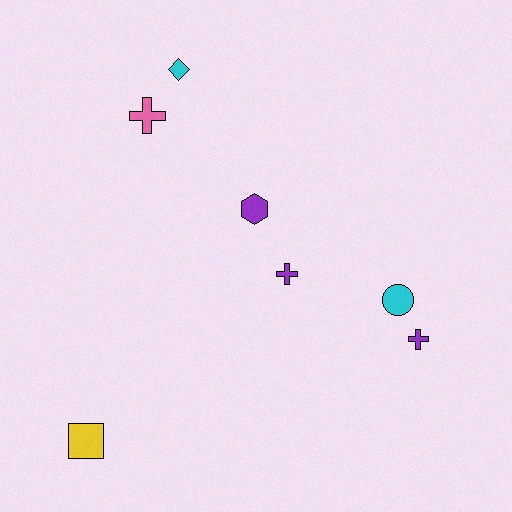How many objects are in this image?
There are 7 objects.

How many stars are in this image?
There are no stars.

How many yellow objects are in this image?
There is 1 yellow object.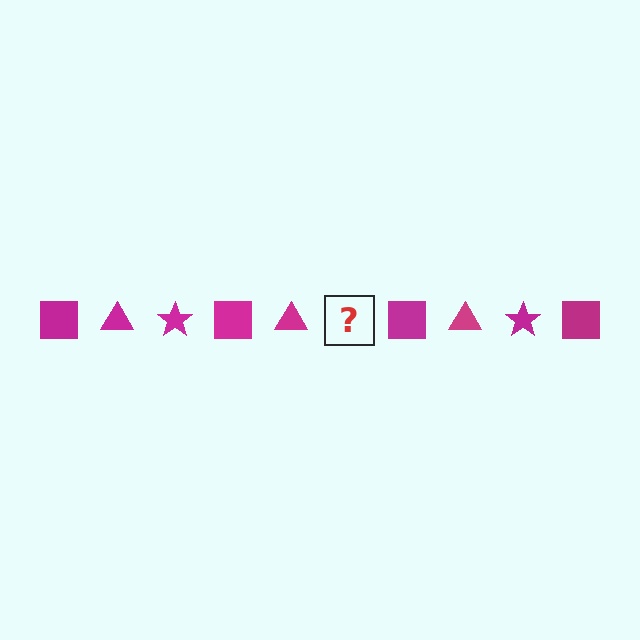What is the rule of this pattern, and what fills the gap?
The rule is that the pattern cycles through square, triangle, star shapes in magenta. The gap should be filled with a magenta star.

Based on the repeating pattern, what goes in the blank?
The blank should be a magenta star.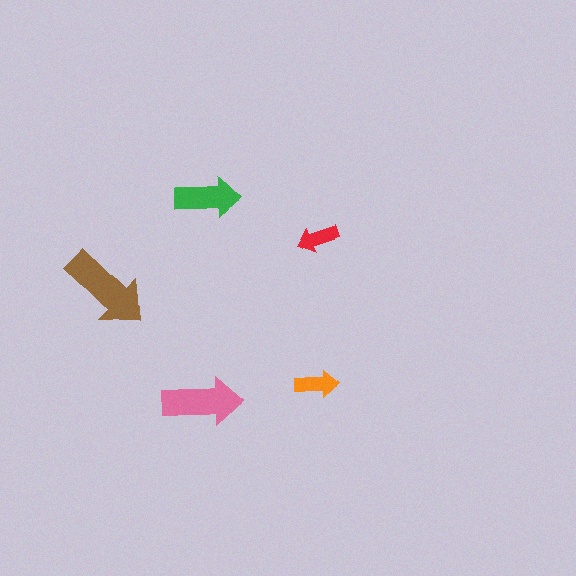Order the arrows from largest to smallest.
the brown one, the pink one, the green one, the orange one, the red one.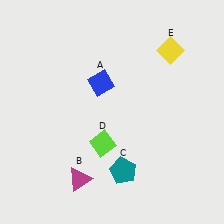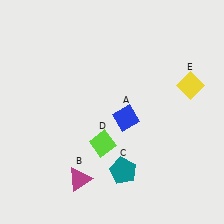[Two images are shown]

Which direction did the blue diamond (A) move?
The blue diamond (A) moved down.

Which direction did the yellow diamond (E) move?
The yellow diamond (E) moved down.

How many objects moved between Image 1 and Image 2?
2 objects moved between the two images.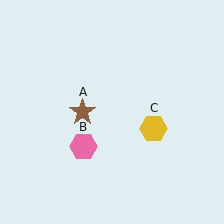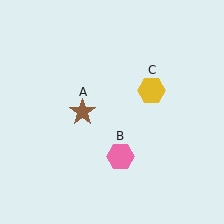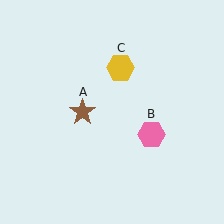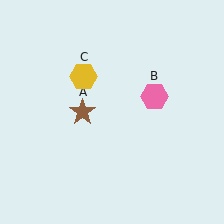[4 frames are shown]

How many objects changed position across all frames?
2 objects changed position: pink hexagon (object B), yellow hexagon (object C).